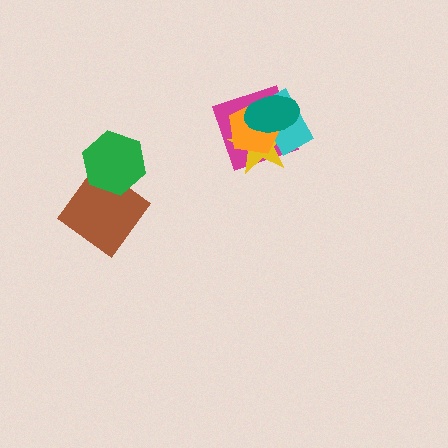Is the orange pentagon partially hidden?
Yes, it is partially covered by another shape.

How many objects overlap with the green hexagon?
1 object overlaps with the green hexagon.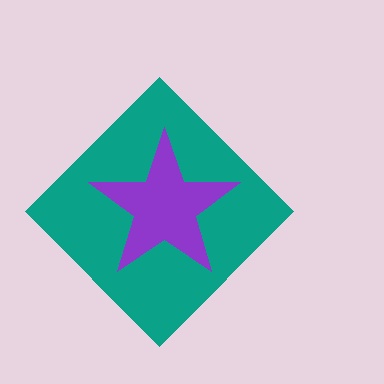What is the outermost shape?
The teal diamond.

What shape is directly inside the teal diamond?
The purple star.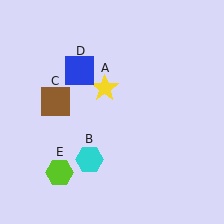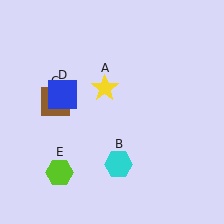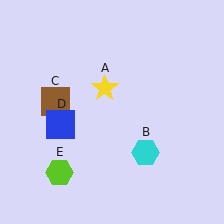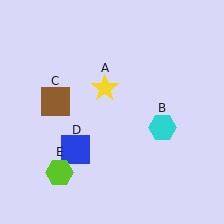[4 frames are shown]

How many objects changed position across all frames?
2 objects changed position: cyan hexagon (object B), blue square (object D).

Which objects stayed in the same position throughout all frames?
Yellow star (object A) and brown square (object C) and lime hexagon (object E) remained stationary.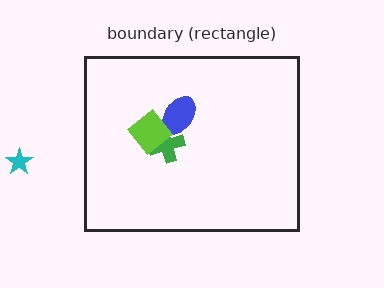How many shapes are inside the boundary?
3 inside, 1 outside.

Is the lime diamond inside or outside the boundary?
Inside.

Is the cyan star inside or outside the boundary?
Outside.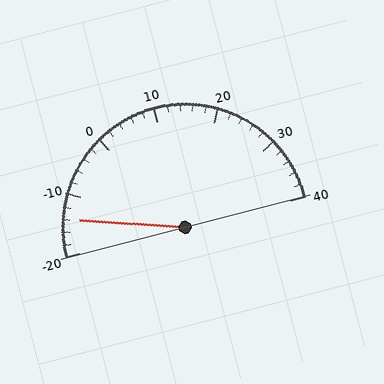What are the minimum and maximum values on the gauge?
The gauge ranges from -20 to 40.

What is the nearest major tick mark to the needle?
The nearest major tick mark is -10.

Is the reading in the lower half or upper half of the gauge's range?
The reading is in the lower half of the range (-20 to 40).